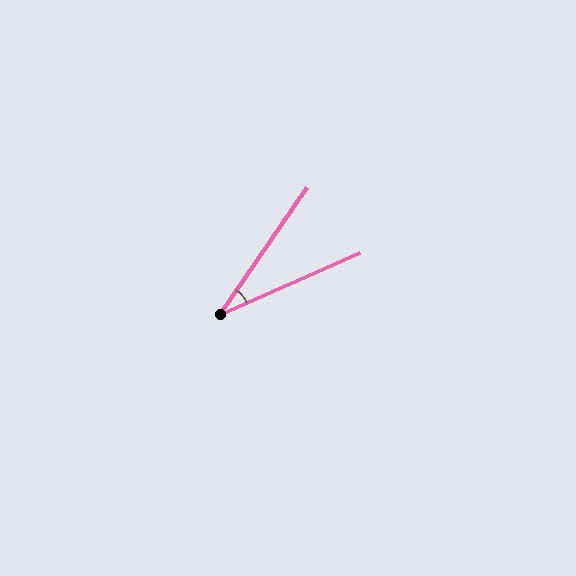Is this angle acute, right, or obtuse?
It is acute.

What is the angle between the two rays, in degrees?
Approximately 32 degrees.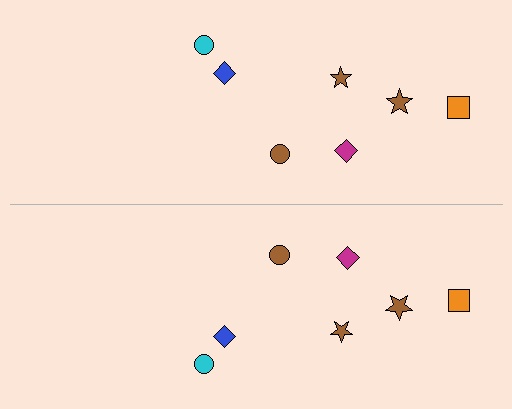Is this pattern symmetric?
Yes, this pattern has bilateral (reflection) symmetry.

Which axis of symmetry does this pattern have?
The pattern has a horizontal axis of symmetry running through the center of the image.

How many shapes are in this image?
There are 14 shapes in this image.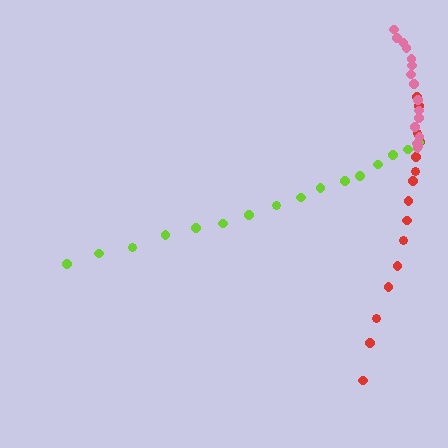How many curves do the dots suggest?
There are 3 distinct paths.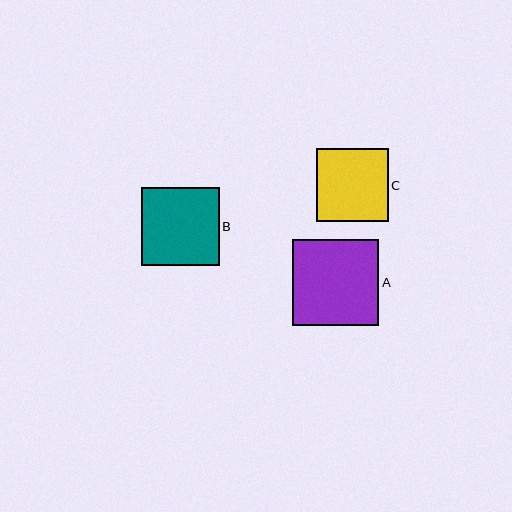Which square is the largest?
Square A is the largest with a size of approximately 86 pixels.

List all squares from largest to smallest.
From largest to smallest: A, B, C.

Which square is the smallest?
Square C is the smallest with a size of approximately 72 pixels.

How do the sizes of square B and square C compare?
Square B and square C are approximately the same size.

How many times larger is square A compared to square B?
Square A is approximately 1.1 times the size of square B.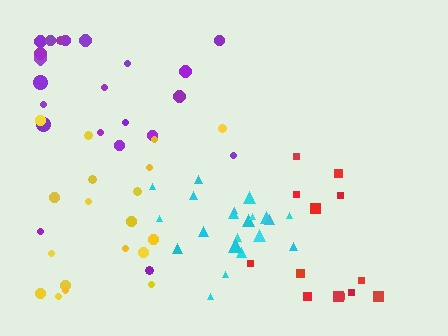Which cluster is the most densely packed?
Cyan.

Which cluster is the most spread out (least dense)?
Red.